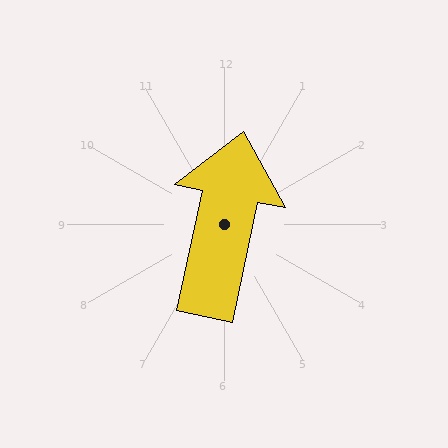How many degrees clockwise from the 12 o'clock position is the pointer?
Approximately 12 degrees.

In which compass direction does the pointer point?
North.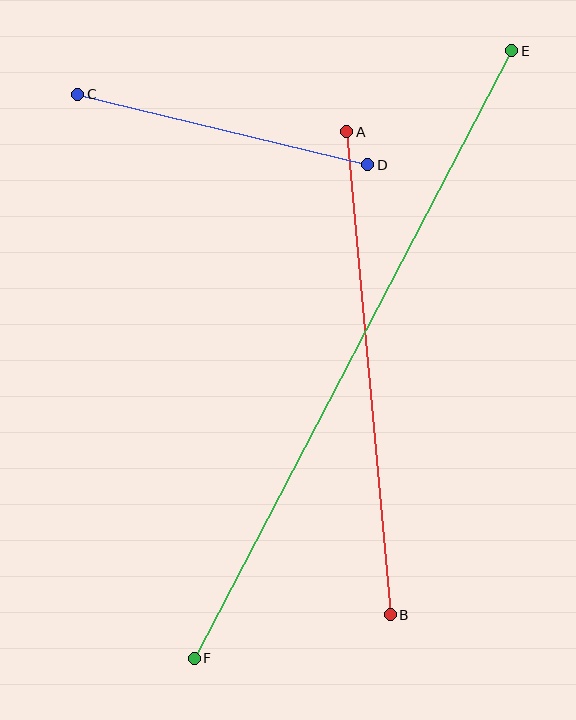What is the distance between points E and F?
The distance is approximately 686 pixels.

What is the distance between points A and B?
The distance is approximately 485 pixels.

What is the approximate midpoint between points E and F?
The midpoint is at approximately (353, 355) pixels.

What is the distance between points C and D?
The distance is approximately 299 pixels.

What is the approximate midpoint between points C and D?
The midpoint is at approximately (223, 130) pixels.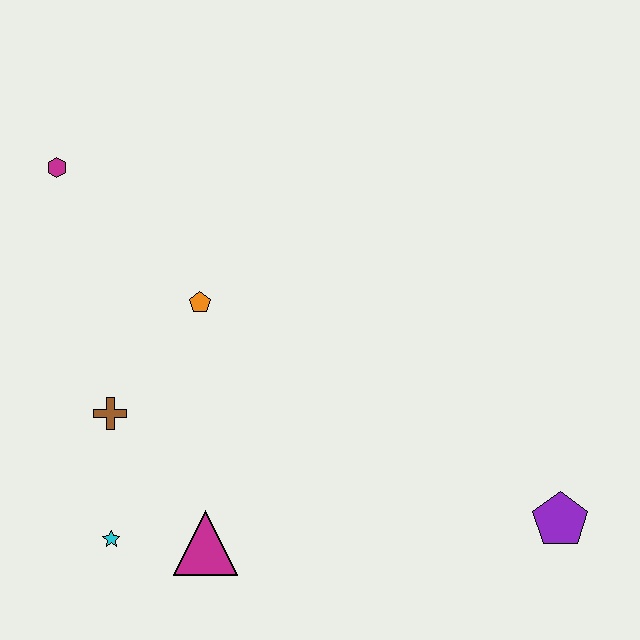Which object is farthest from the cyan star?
The purple pentagon is farthest from the cyan star.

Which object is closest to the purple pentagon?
The magenta triangle is closest to the purple pentagon.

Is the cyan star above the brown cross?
No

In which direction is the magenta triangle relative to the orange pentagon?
The magenta triangle is below the orange pentagon.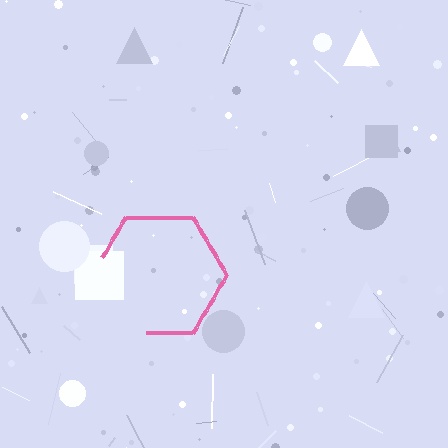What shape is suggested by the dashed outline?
The dashed outline suggests a hexagon.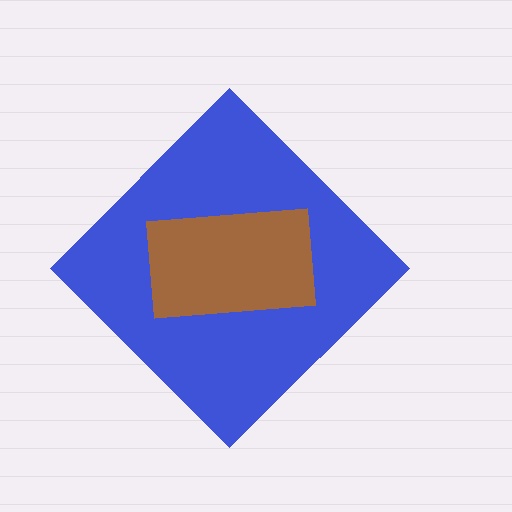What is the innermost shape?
The brown rectangle.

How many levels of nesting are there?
2.